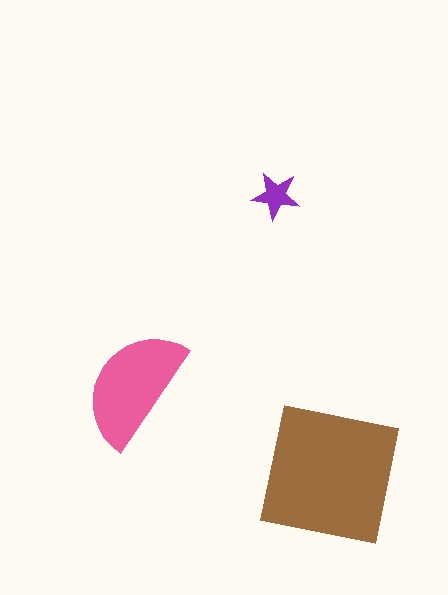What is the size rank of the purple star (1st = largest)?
3rd.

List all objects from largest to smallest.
The brown square, the pink semicircle, the purple star.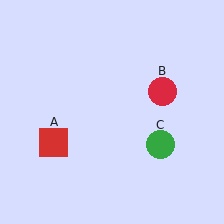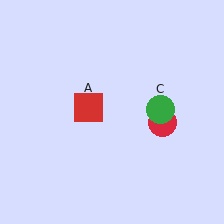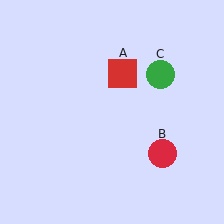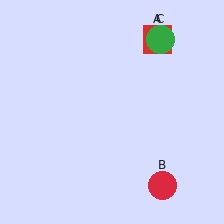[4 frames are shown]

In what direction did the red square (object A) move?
The red square (object A) moved up and to the right.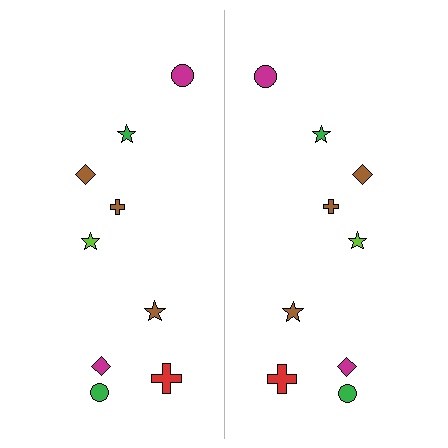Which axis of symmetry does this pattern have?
The pattern has a vertical axis of symmetry running through the center of the image.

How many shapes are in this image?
There are 18 shapes in this image.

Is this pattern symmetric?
Yes, this pattern has bilateral (reflection) symmetry.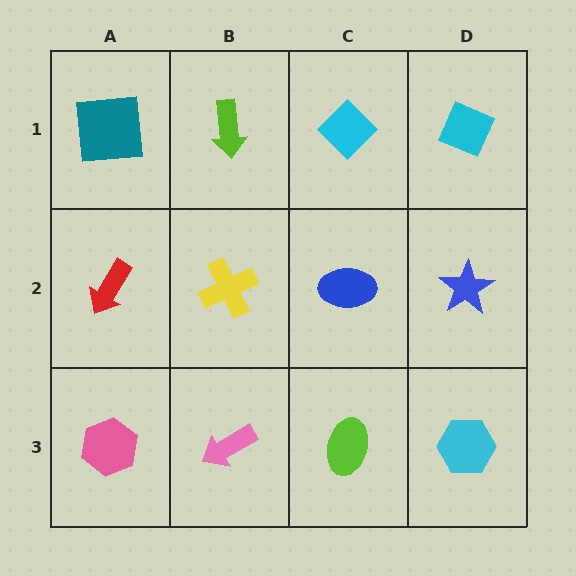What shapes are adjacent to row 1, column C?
A blue ellipse (row 2, column C), a lime arrow (row 1, column B), a cyan diamond (row 1, column D).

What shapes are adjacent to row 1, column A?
A red arrow (row 2, column A), a lime arrow (row 1, column B).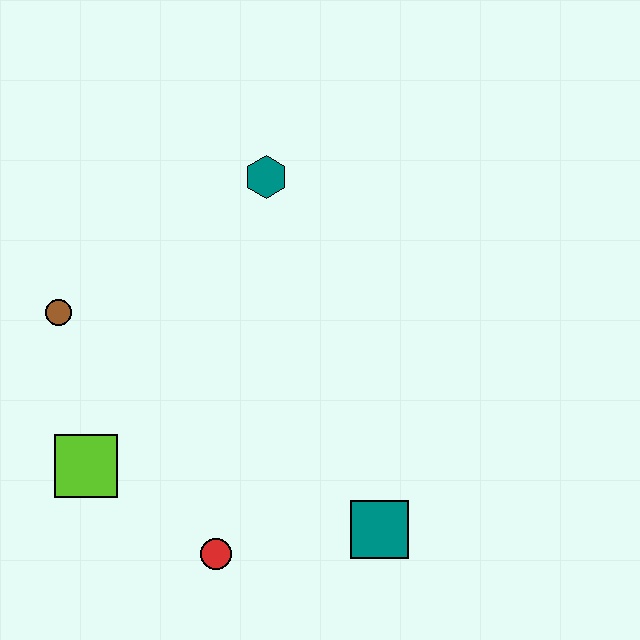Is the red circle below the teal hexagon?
Yes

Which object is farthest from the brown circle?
The teal square is farthest from the brown circle.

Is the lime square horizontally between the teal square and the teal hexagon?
No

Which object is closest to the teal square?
The red circle is closest to the teal square.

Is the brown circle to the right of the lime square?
No